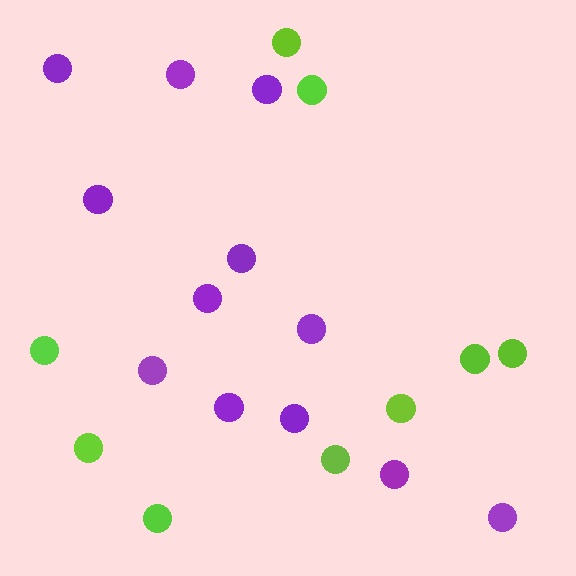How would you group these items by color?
There are 2 groups: one group of purple circles (12) and one group of lime circles (9).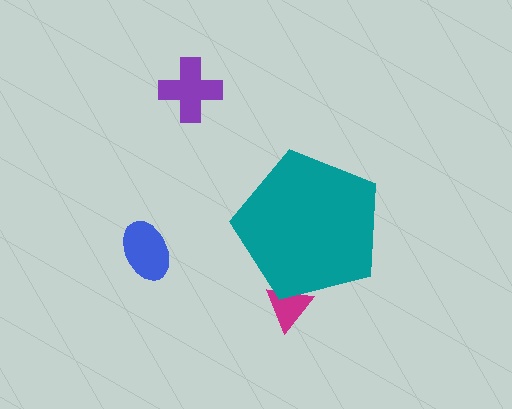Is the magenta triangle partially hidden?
Yes, the magenta triangle is partially hidden behind the teal pentagon.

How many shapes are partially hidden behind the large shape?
1 shape is partially hidden.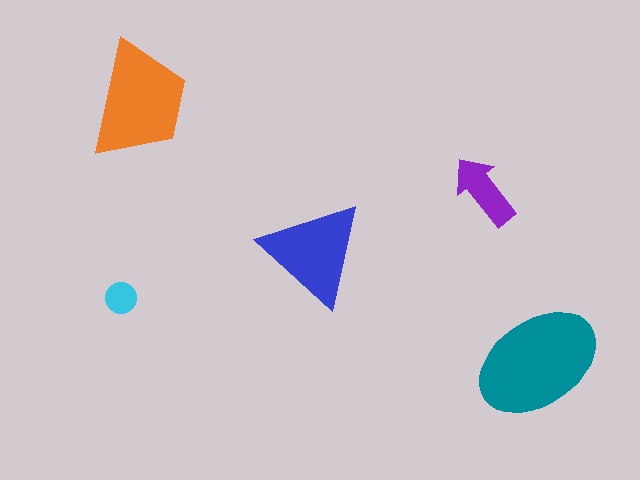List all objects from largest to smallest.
The teal ellipse, the orange trapezoid, the blue triangle, the purple arrow, the cyan circle.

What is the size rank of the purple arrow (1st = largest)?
4th.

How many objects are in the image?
There are 5 objects in the image.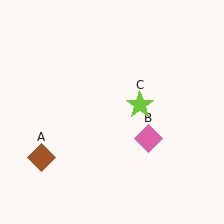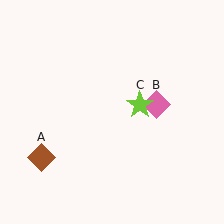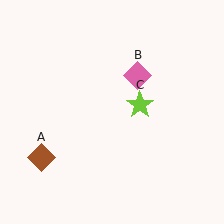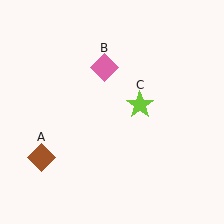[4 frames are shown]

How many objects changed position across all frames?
1 object changed position: pink diamond (object B).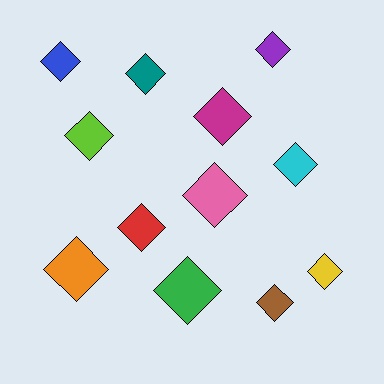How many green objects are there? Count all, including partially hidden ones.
There is 1 green object.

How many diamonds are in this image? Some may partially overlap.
There are 12 diamonds.